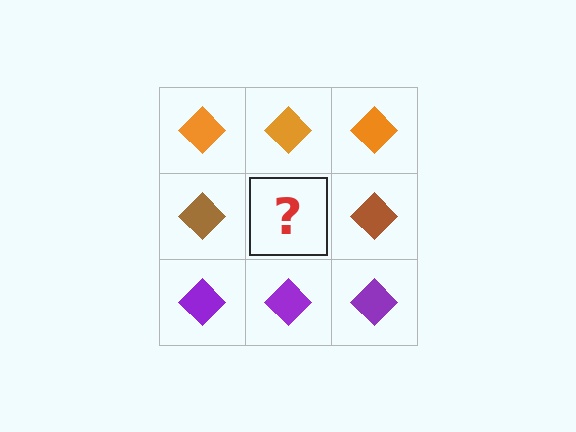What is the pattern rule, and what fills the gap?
The rule is that each row has a consistent color. The gap should be filled with a brown diamond.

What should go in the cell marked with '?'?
The missing cell should contain a brown diamond.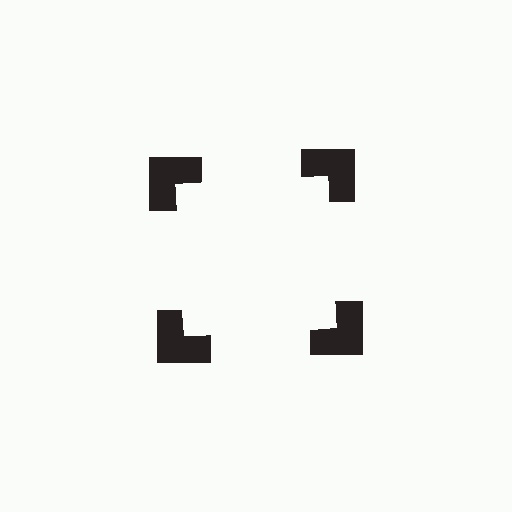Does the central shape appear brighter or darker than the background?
It typically appears slightly brighter than the background, even though no actual brightness change is drawn.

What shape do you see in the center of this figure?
An illusory square — its edges are inferred from the aligned wedge cuts in the notched squares, not physically drawn.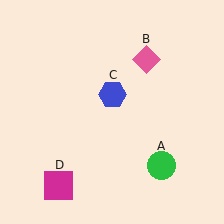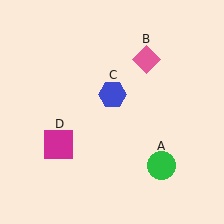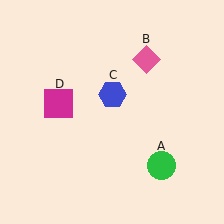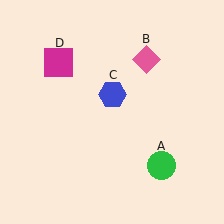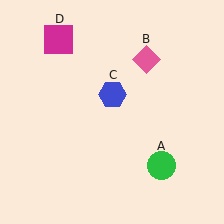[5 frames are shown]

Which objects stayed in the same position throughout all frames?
Green circle (object A) and pink diamond (object B) and blue hexagon (object C) remained stationary.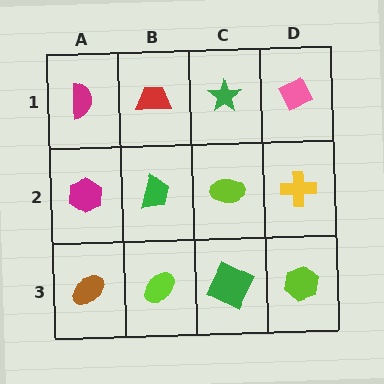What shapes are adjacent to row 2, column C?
A green star (row 1, column C), a green square (row 3, column C), a green trapezoid (row 2, column B), a yellow cross (row 2, column D).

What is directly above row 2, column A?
A magenta semicircle.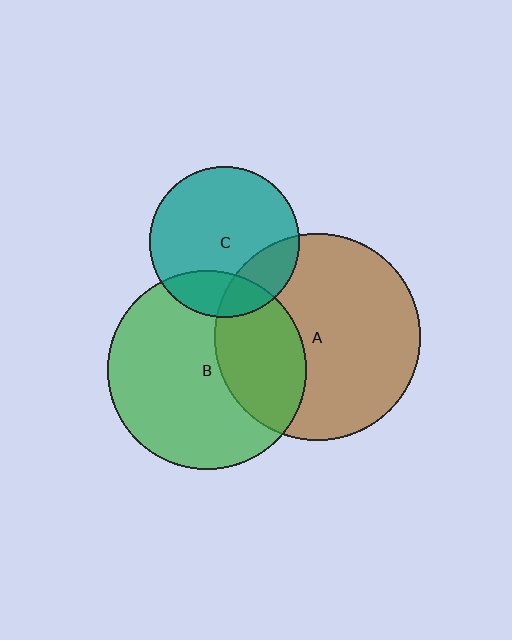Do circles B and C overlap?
Yes.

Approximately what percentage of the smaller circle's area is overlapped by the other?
Approximately 20%.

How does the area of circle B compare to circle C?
Approximately 1.8 times.